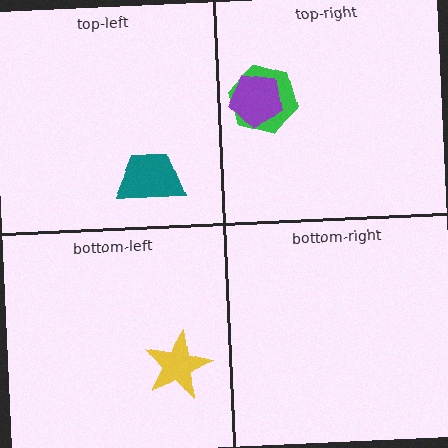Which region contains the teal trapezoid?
The top-left region.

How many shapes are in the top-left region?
1.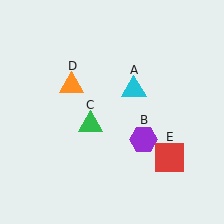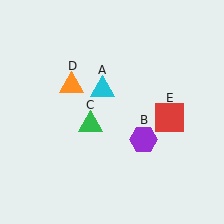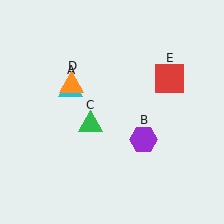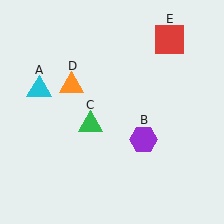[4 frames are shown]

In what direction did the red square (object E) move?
The red square (object E) moved up.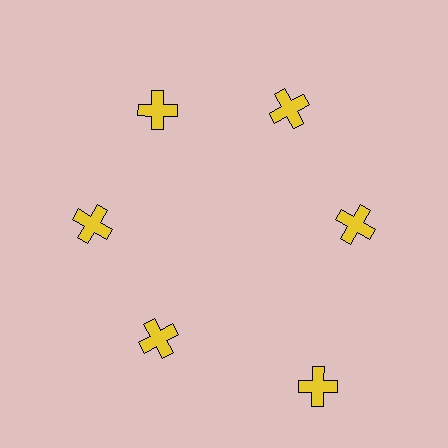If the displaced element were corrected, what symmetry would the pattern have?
It would have 6-fold rotational symmetry — the pattern would map onto itself every 60 degrees.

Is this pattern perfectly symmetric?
No. The 6 yellow crosses are arranged in a ring, but one element near the 5 o'clock position is pushed outward from the center, breaking the 6-fold rotational symmetry.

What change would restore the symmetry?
The symmetry would be restored by moving it inward, back onto the ring so that all 6 crosses sit at equal angles and equal distance from the center.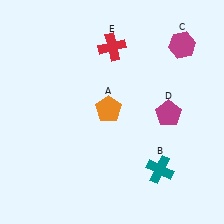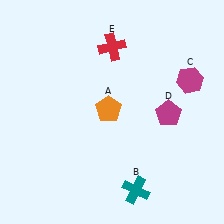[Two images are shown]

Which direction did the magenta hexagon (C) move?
The magenta hexagon (C) moved down.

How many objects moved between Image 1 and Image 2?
2 objects moved between the two images.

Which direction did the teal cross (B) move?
The teal cross (B) moved left.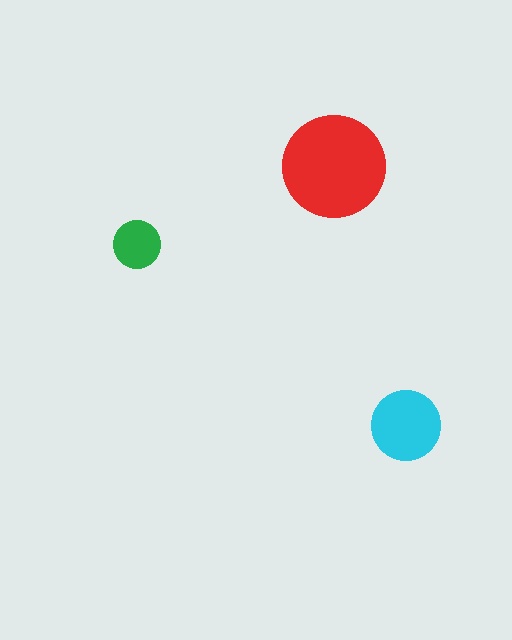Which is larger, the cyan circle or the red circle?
The red one.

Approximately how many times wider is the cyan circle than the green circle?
About 1.5 times wider.